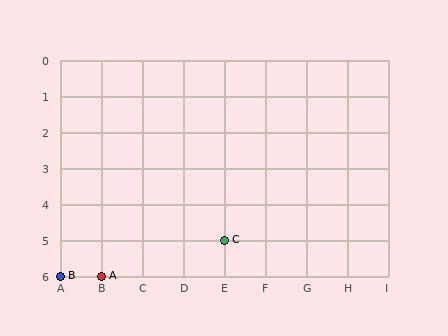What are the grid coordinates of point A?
Point A is at grid coordinates (B, 6).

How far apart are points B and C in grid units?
Points B and C are 4 columns and 1 row apart (about 4.1 grid units diagonally).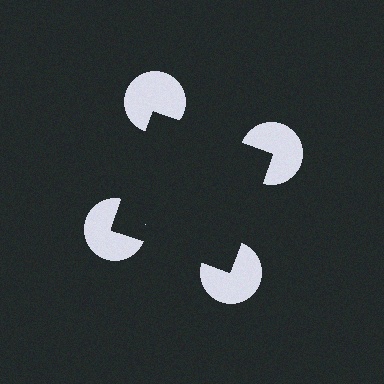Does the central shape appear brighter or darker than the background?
It typically appears slightly darker than the background, even though no actual brightness change is drawn.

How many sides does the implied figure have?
4 sides.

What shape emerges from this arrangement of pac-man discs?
An illusory square — its edges are inferred from the aligned wedge cuts in the pac-man discs, not physically drawn.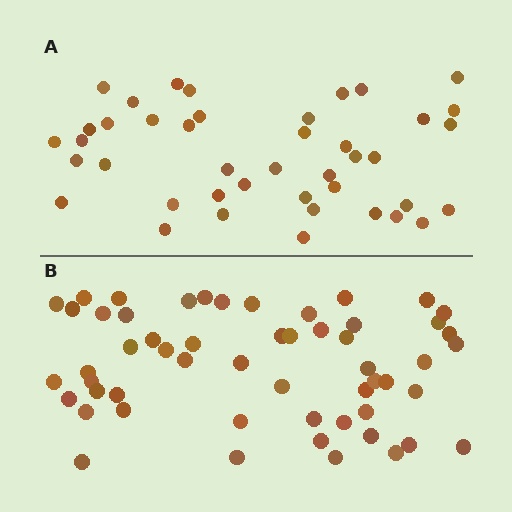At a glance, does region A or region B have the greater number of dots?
Region B (the bottom region) has more dots.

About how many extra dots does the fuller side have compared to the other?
Region B has approximately 15 more dots than region A.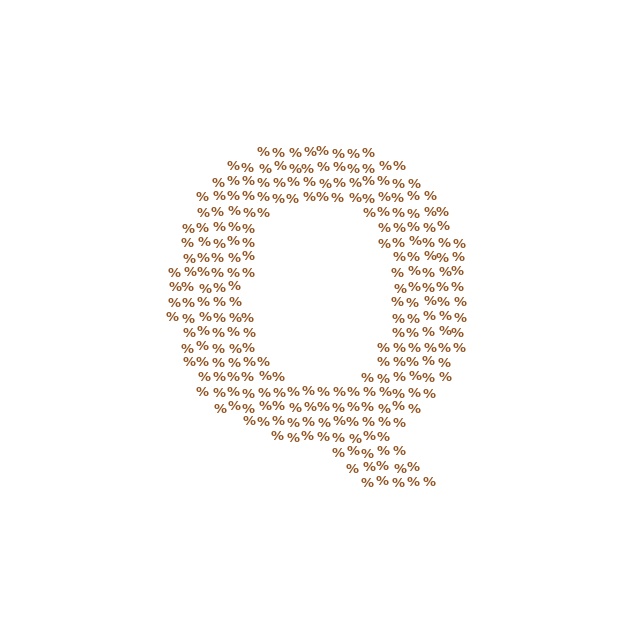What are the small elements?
The small elements are percent signs.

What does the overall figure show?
The overall figure shows the letter Q.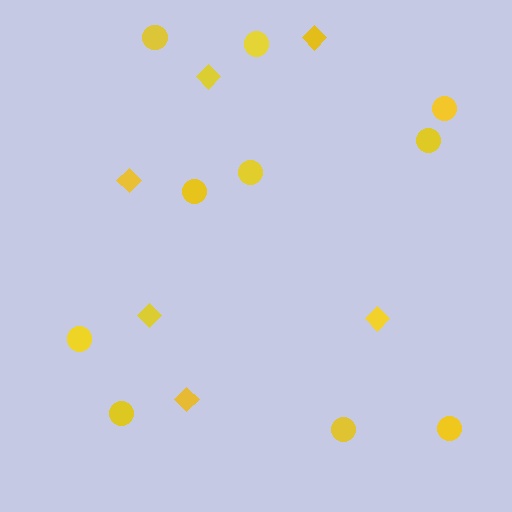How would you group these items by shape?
There are 2 groups: one group of diamonds (6) and one group of circles (10).